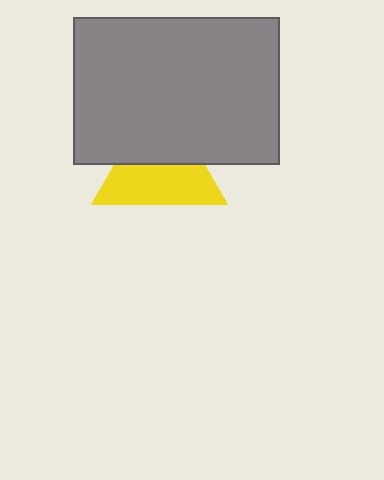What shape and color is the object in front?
The object in front is a gray rectangle.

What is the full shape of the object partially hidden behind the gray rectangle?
The partially hidden object is a yellow triangle.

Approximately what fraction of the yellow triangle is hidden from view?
Roughly 44% of the yellow triangle is hidden behind the gray rectangle.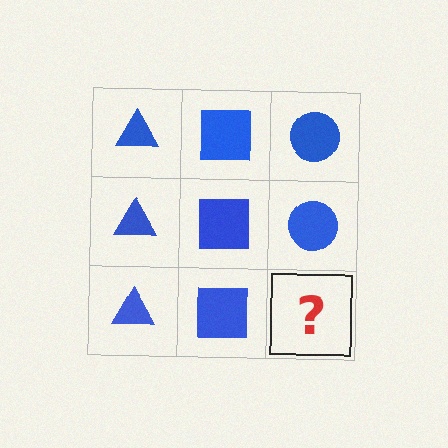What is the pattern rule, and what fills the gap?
The rule is that each column has a consistent shape. The gap should be filled with a blue circle.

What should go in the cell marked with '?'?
The missing cell should contain a blue circle.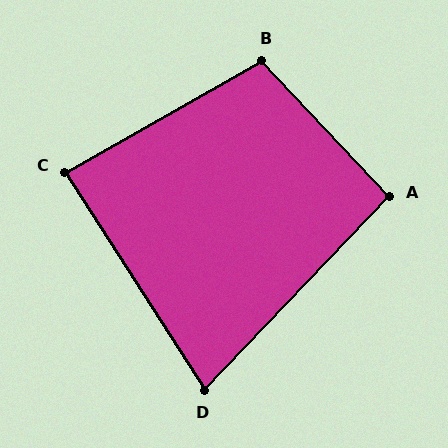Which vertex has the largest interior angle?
B, at approximately 104 degrees.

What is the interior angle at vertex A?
Approximately 93 degrees (approximately right).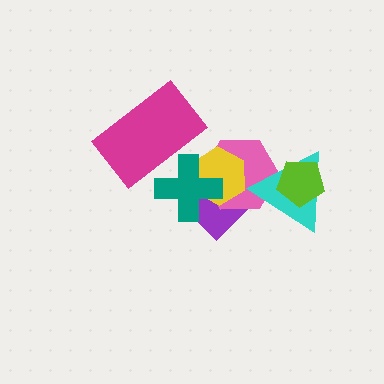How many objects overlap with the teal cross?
4 objects overlap with the teal cross.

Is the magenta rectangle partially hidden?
Yes, it is partially covered by another shape.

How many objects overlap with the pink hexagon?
4 objects overlap with the pink hexagon.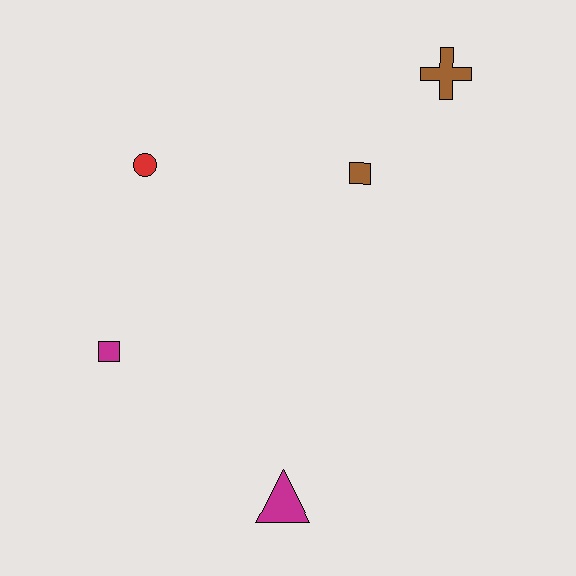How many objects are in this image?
There are 5 objects.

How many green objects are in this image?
There are no green objects.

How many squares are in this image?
There are 2 squares.